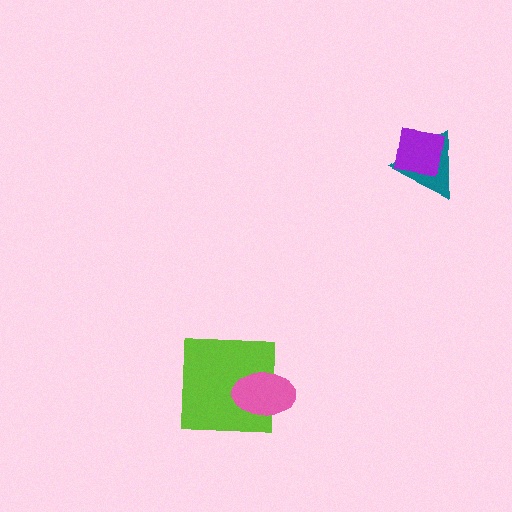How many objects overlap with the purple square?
1 object overlaps with the purple square.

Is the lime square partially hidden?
Yes, it is partially covered by another shape.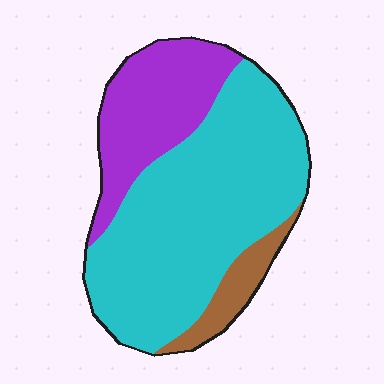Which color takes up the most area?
Cyan, at roughly 65%.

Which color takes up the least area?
Brown, at roughly 10%.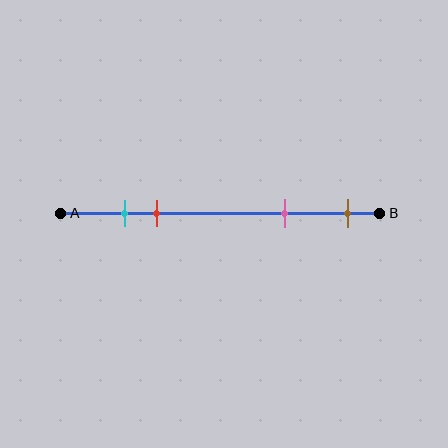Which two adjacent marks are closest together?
The cyan and red marks are the closest adjacent pair.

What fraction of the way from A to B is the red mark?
The red mark is approximately 30% (0.3) of the way from A to B.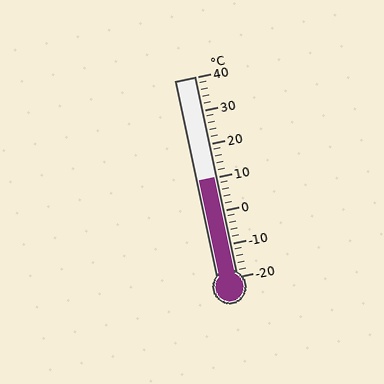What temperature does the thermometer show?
The thermometer shows approximately 10°C.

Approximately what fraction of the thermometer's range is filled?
The thermometer is filled to approximately 50% of its range.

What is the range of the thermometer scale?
The thermometer scale ranges from -20°C to 40°C.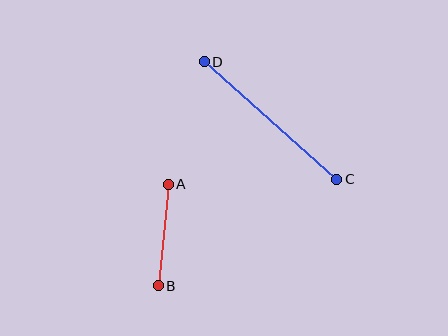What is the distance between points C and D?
The distance is approximately 177 pixels.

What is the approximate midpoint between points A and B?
The midpoint is at approximately (163, 235) pixels.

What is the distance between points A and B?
The distance is approximately 102 pixels.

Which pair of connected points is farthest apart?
Points C and D are farthest apart.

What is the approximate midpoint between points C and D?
The midpoint is at approximately (270, 121) pixels.